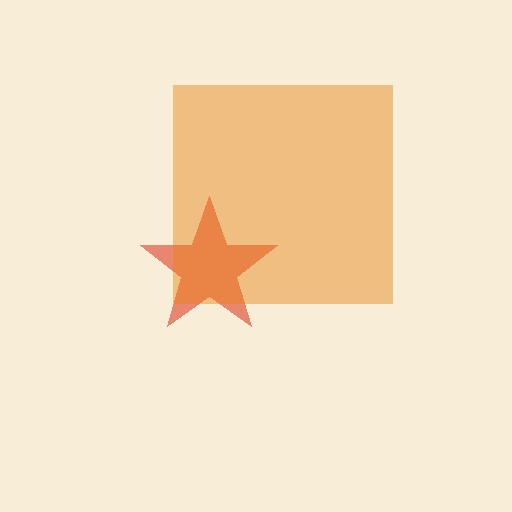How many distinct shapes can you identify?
There are 2 distinct shapes: a red star, an orange square.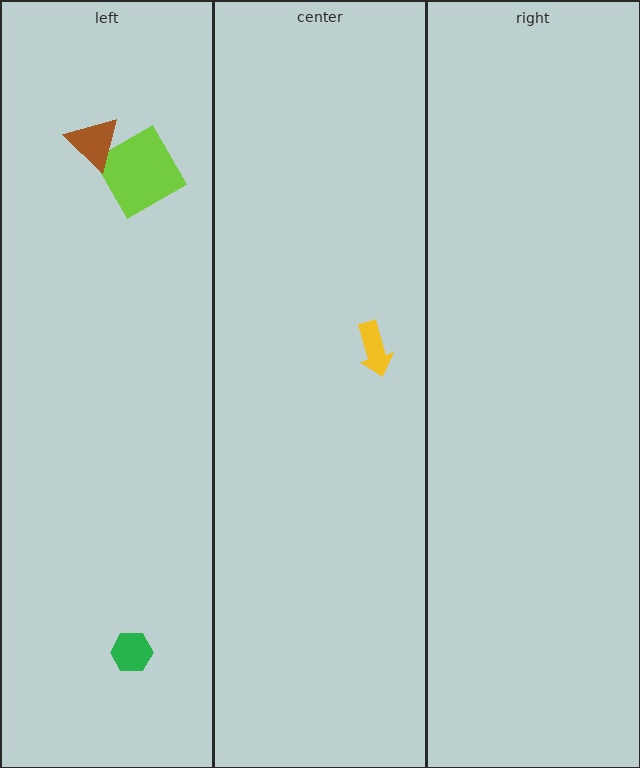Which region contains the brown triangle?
The left region.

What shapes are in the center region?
The yellow arrow.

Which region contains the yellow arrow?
The center region.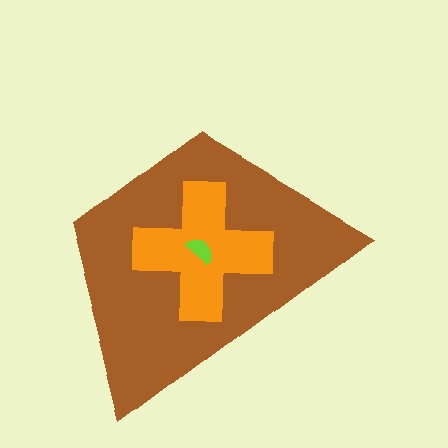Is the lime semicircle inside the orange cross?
Yes.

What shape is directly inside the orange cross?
The lime semicircle.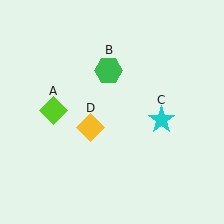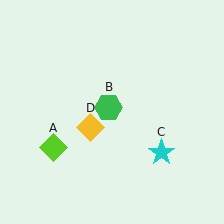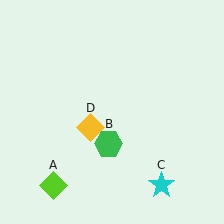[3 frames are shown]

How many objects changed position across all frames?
3 objects changed position: lime diamond (object A), green hexagon (object B), cyan star (object C).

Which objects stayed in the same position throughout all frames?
Yellow diamond (object D) remained stationary.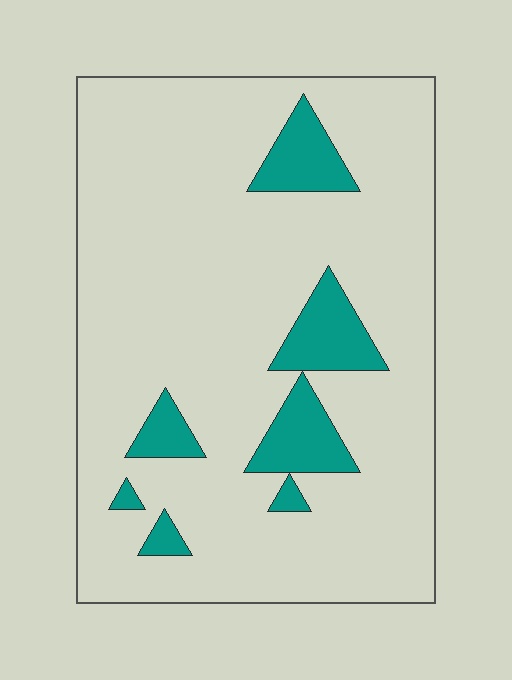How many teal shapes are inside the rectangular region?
7.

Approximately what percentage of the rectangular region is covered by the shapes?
Approximately 15%.